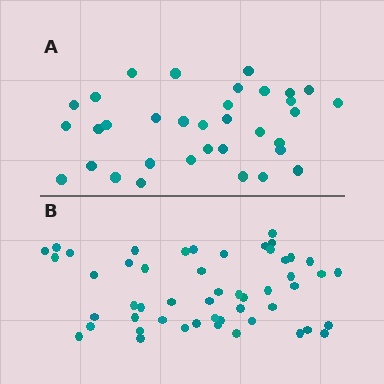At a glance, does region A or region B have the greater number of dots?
Region B (the bottom region) has more dots.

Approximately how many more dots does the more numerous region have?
Region B has approximately 15 more dots than region A.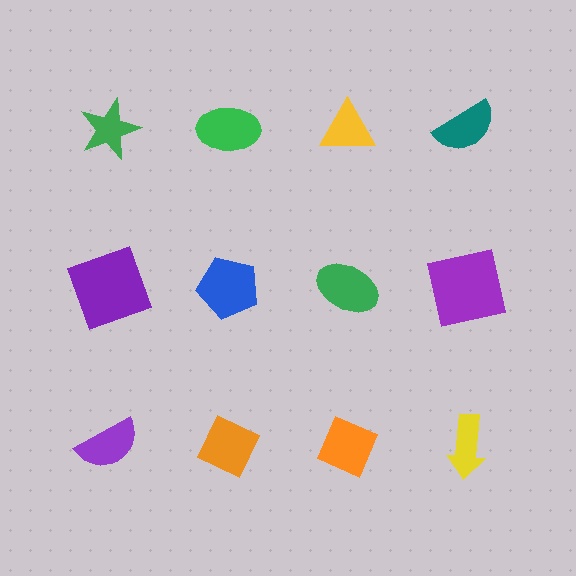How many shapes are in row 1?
4 shapes.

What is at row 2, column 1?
A purple square.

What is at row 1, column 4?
A teal semicircle.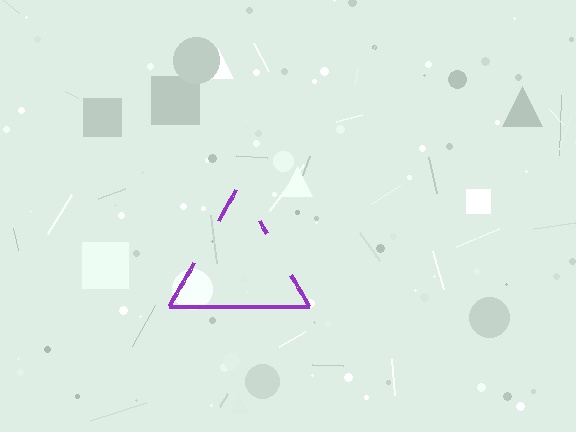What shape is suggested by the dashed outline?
The dashed outline suggests a triangle.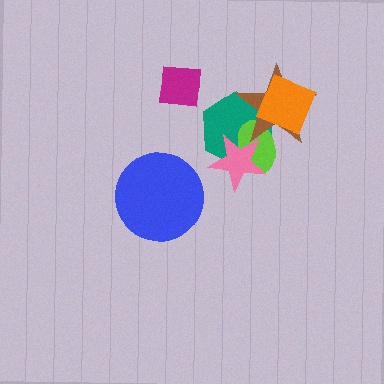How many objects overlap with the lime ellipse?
4 objects overlap with the lime ellipse.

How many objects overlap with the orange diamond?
3 objects overlap with the orange diamond.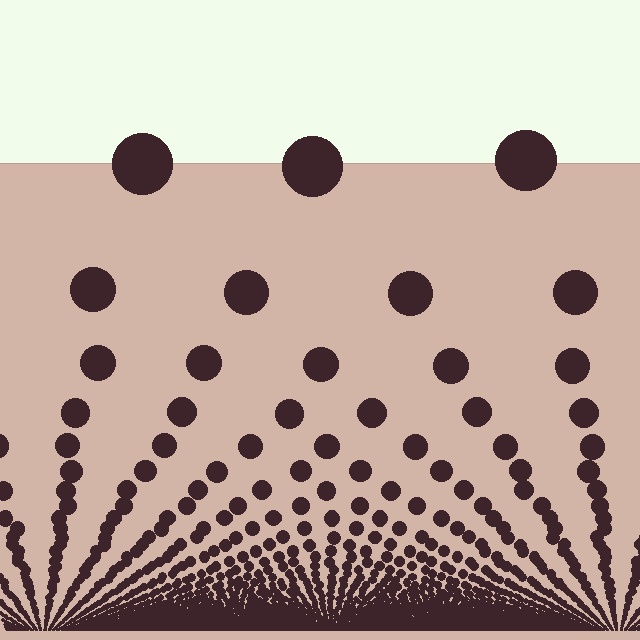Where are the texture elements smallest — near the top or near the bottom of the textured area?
Near the bottom.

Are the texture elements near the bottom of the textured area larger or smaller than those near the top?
Smaller. The gradient is inverted — elements near the bottom are smaller and denser.